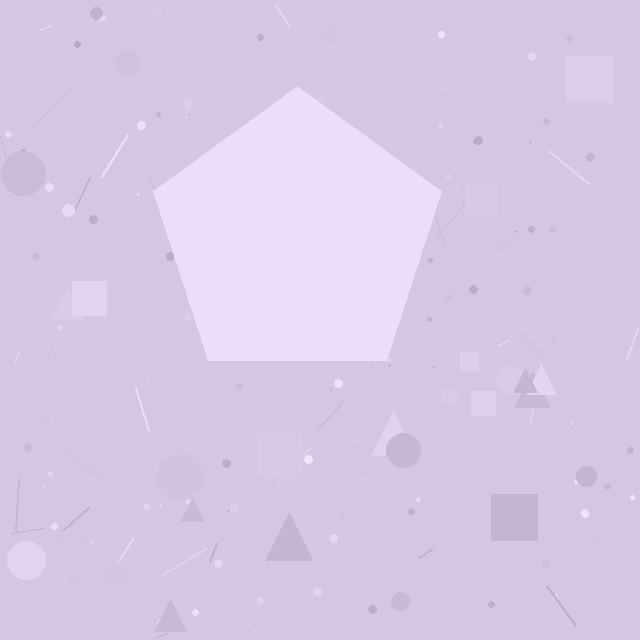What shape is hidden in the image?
A pentagon is hidden in the image.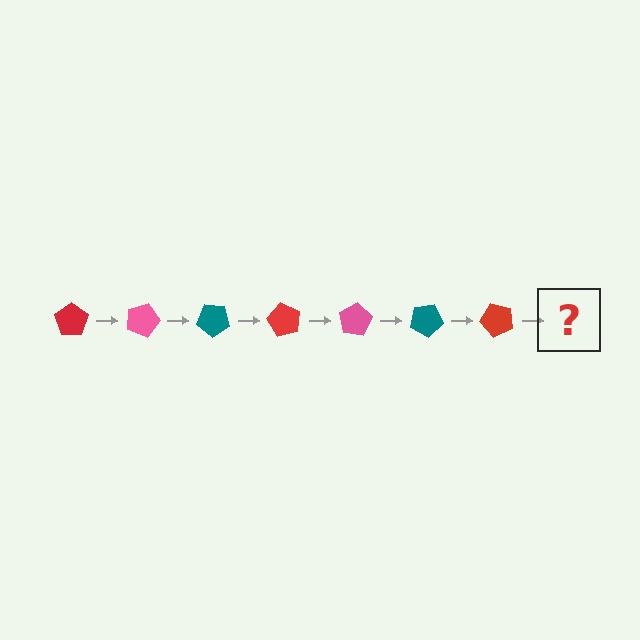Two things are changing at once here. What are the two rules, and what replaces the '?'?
The two rules are that it rotates 20 degrees each step and the color cycles through red, pink, and teal. The '?' should be a pink pentagon, rotated 140 degrees from the start.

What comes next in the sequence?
The next element should be a pink pentagon, rotated 140 degrees from the start.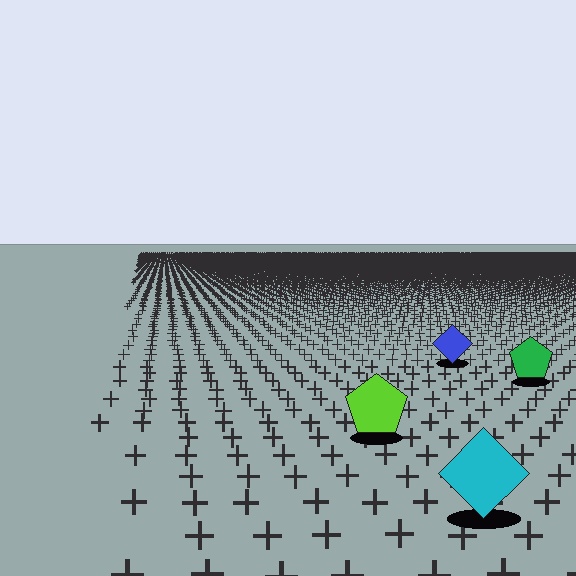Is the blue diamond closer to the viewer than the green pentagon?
No. The green pentagon is closer — you can tell from the texture gradient: the ground texture is coarser near it.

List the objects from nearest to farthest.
From nearest to farthest: the cyan diamond, the lime pentagon, the green pentagon, the blue diamond.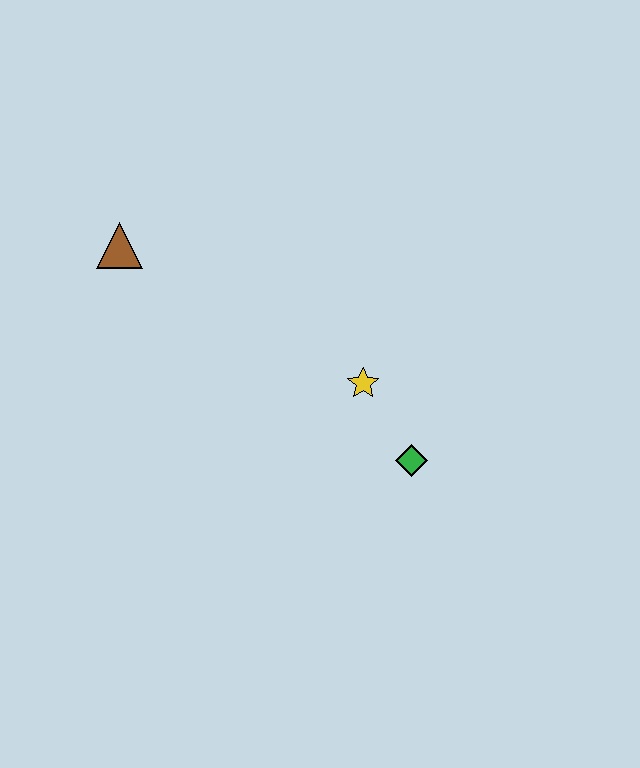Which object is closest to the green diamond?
The yellow star is closest to the green diamond.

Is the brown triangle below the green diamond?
No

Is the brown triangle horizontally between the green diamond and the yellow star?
No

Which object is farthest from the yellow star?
The brown triangle is farthest from the yellow star.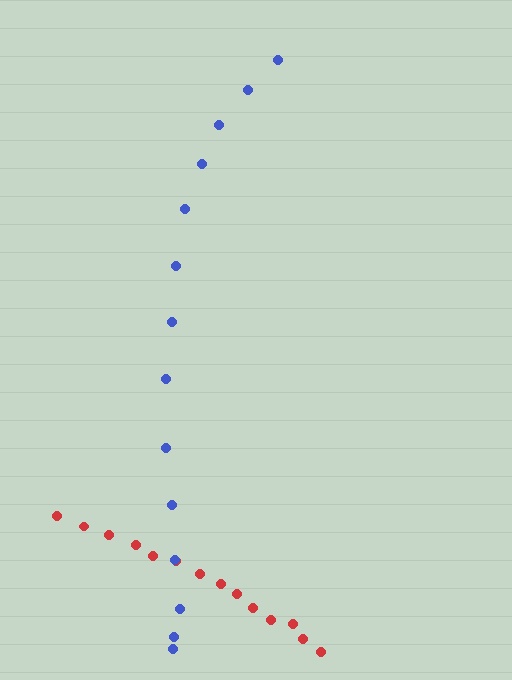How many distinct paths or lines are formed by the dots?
There are 2 distinct paths.